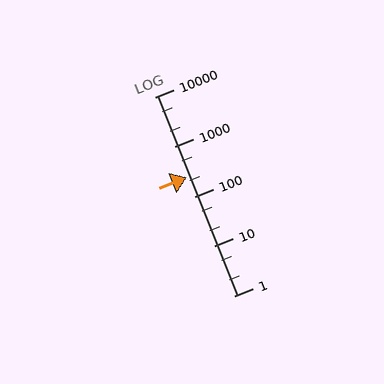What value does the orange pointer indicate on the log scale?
The pointer indicates approximately 240.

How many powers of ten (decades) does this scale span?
The scale spans 4 decades, from 1 to 10000.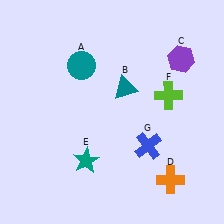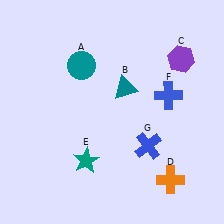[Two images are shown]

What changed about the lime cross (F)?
In Image 1, F is lime. In Image 2, it changed to blue.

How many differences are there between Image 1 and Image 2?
There is 1 difference between the two images.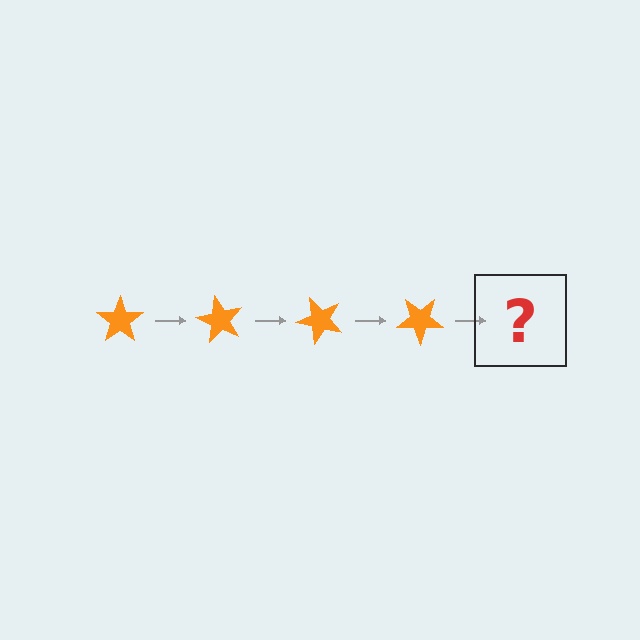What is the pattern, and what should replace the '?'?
The pattern is that the star rotates 60 degrees each step. The '?' should be an orange star rotated 240 degrees.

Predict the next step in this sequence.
The next step is an orange star rotated 240 degrees.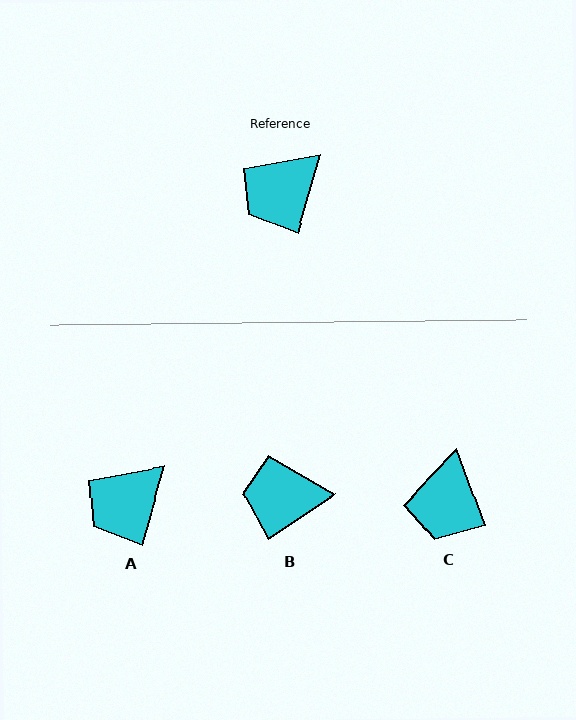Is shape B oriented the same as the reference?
No, it is off by about 40 degrees.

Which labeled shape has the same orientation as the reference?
A.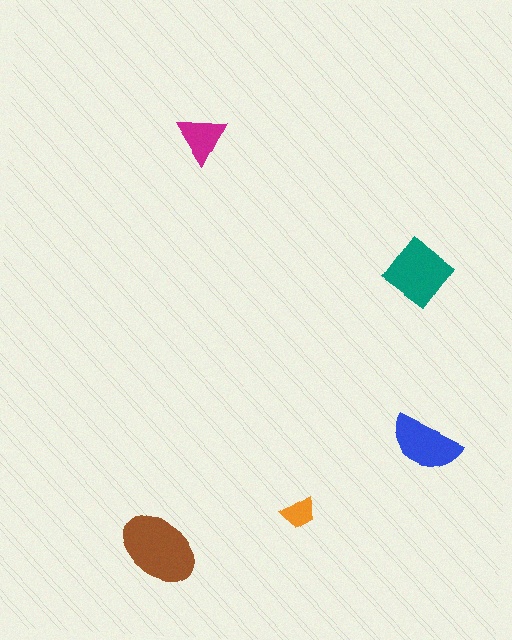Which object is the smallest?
The orange trapezoid.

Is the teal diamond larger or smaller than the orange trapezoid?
Larger.